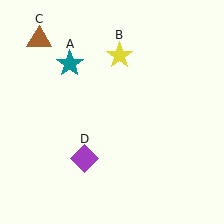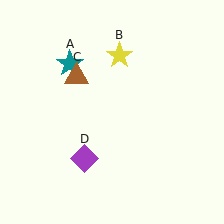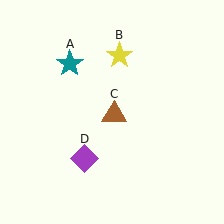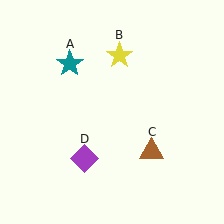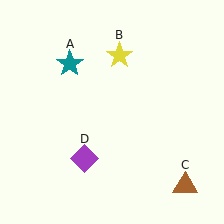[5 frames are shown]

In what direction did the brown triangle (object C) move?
The brown triangle (object C) moved down and to the right.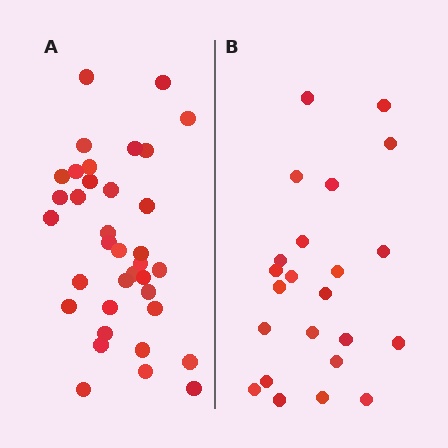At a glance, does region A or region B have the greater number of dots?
Region A (the left region) has more dots.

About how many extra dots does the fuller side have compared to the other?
Region A has approximately 15 more dots than region B.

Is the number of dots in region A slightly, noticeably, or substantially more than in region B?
Region A has substantially more. The ratio is roughly 1.6 to 1.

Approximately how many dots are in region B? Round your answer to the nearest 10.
About 20 dots. (The exact count is 23, which rounds to 20.)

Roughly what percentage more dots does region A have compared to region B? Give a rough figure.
About 55% more.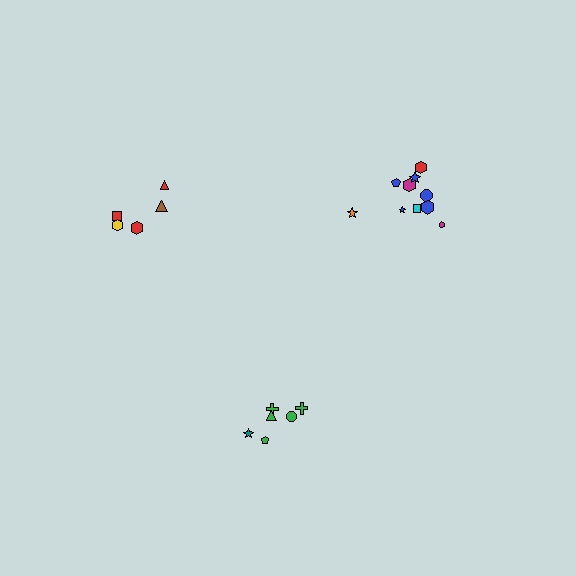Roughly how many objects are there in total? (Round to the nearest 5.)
Roughly 20 objects in total.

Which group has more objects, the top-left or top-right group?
The top-right group.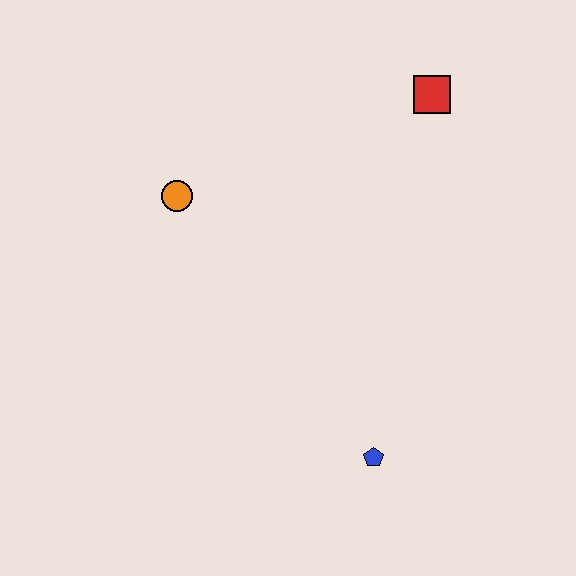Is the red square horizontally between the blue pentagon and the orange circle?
No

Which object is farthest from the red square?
The blue pentagon is farthest from the red square.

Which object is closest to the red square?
The orange circle is closest to the red square.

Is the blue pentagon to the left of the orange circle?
No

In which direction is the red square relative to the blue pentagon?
The red square is above the blue pentagon.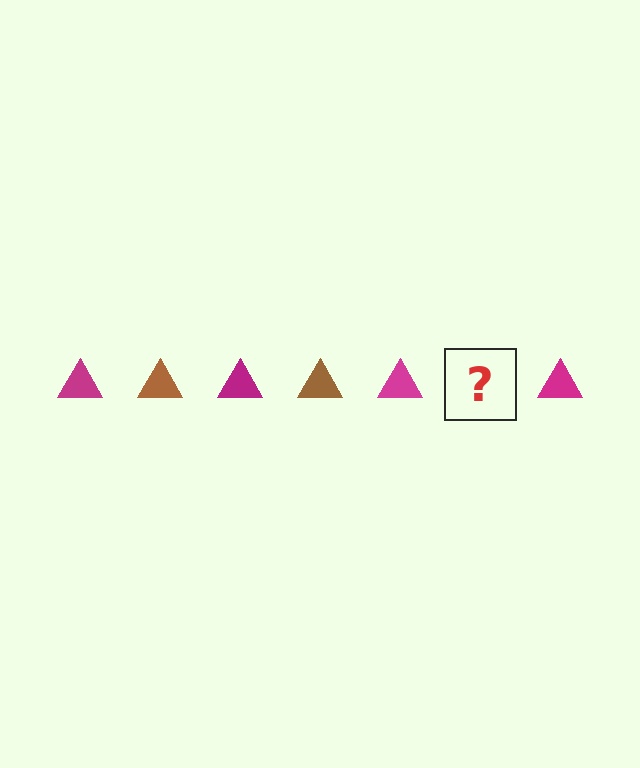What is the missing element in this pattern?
The missing element is a brown triangle.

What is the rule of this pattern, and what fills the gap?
The rule is that the pattern cycles through magenta, brown triangles. The gap should be filled with a brown triangle.